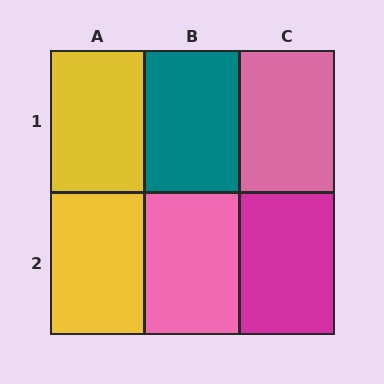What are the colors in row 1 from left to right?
Yellow, teal, pink.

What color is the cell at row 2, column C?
Magenta.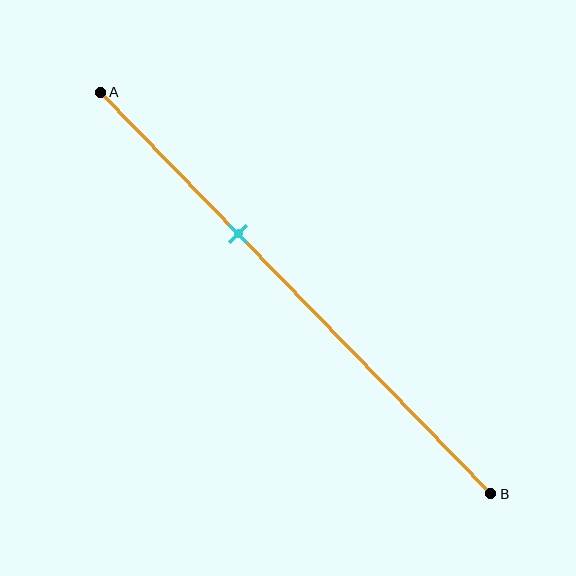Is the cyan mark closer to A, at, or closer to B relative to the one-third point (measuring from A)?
The cyan mark is approximately at the one-third point of segment AB.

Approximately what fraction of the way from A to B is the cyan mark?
The cyan mark is approximately 35% of the way from A to B.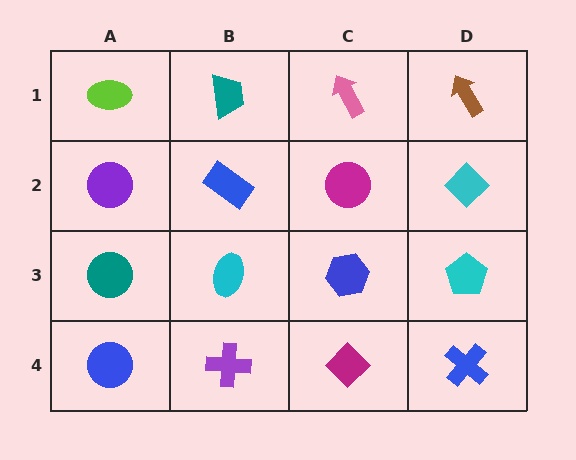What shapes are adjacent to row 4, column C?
A blue hexagon (row 3, column C), a purple cross (row 4, column B), a blue cross (row 4, column D).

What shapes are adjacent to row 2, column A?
A lime ellipse (row 1, column A), a teal circle (row 3, column A), a blue rectangle (row 2, column B).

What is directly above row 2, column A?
A lime ellipse.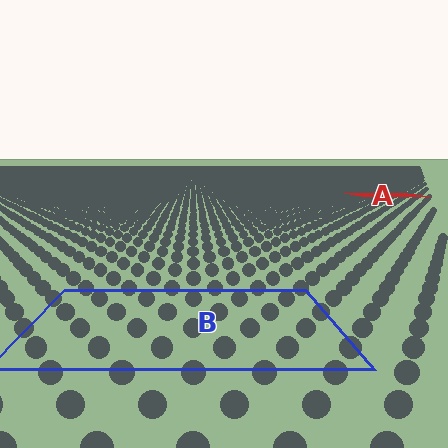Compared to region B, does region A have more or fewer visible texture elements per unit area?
Region A has more texture elements per unit area — they are packed more densely because it is farther away.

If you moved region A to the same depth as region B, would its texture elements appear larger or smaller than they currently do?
They would appear larger. At a closer depth, the same texture elements are projected at a bigger on-screen size.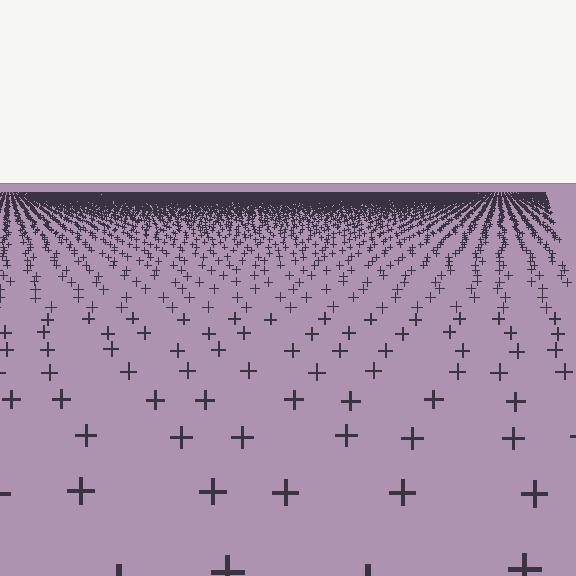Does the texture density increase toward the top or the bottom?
Density increases toward the top.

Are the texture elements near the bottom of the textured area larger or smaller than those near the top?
Larger. Near the bottom, elements are closer to the viewer and appear at a bigger on-screen size.